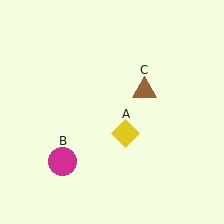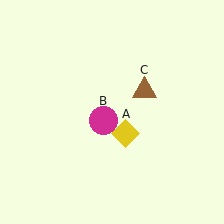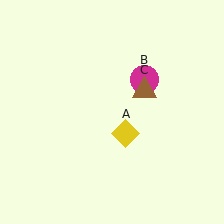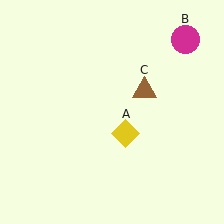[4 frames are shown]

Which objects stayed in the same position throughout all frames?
Yellow diamond (object A) and brown triangle (object C) remained stationary.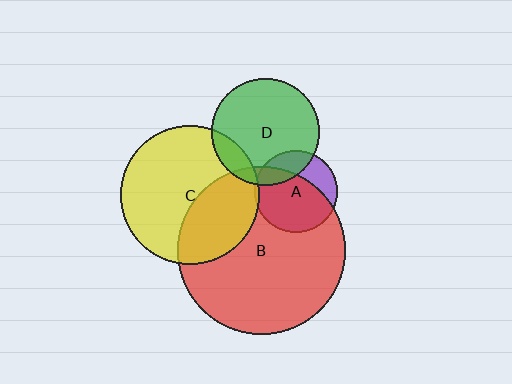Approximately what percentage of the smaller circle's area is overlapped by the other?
Approximately 25%.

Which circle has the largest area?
Circle B (red).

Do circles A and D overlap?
Yes.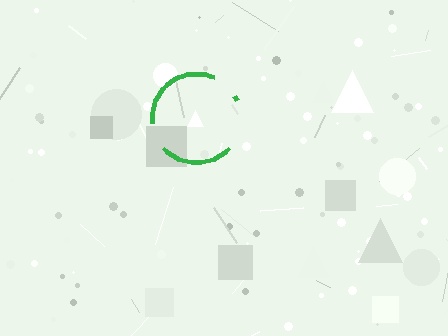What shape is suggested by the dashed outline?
The dashed outline suggests a circle.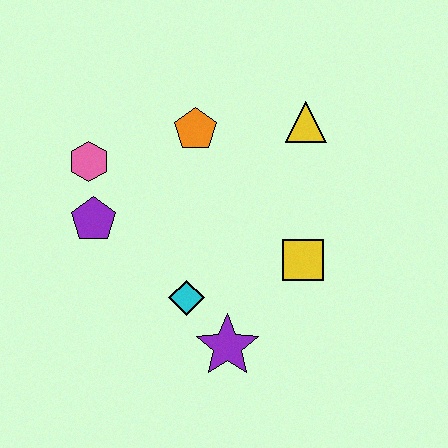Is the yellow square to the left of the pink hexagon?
No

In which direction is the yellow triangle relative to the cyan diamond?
The yellow triangle is above the cyan diamond.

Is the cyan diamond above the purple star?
Yes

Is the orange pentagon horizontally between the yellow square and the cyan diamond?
Yes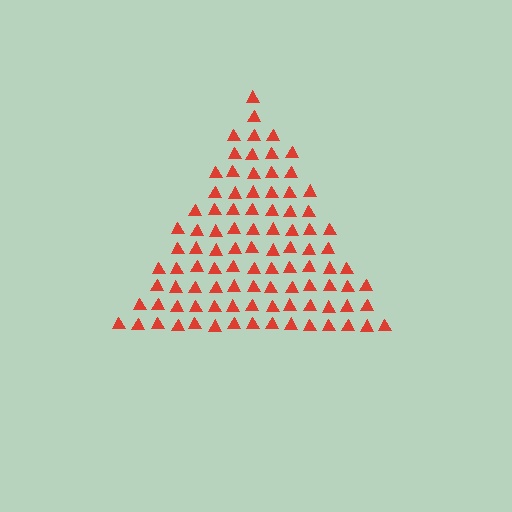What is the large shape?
The large shape is a triangle.